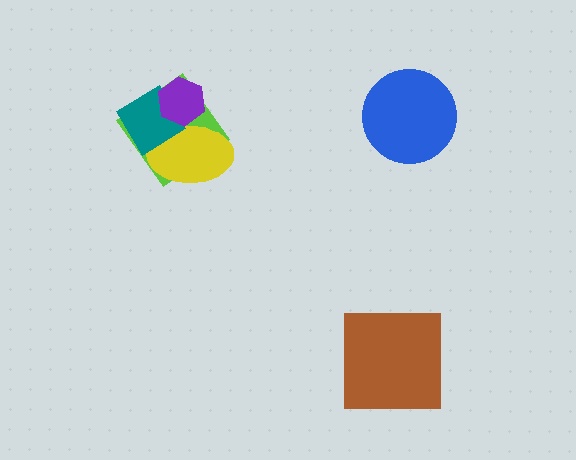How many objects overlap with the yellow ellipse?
3 objects overlap with the yellow ellipse.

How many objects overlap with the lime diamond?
3 objects overlap with the lime diamond.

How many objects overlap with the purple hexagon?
3 objects overlap with the purple hexagon.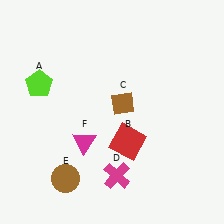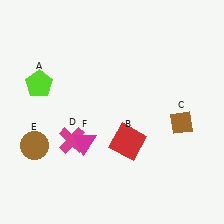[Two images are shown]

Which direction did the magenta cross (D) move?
The magenta cross (D) moved left.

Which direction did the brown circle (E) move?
The brown circle (E) moved up.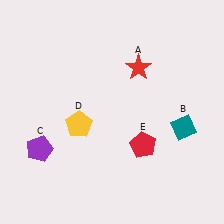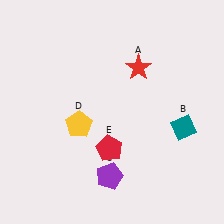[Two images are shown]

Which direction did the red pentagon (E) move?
The red pentagon (E) moved left.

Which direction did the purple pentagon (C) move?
The purple pentagon (C) moved right.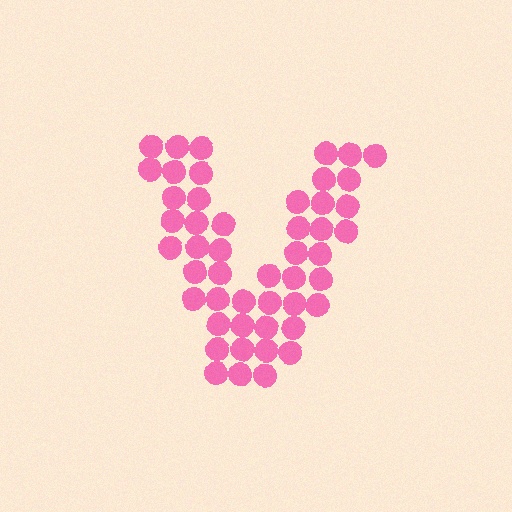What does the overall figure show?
The overall figure shows the letter V.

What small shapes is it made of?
It is made of small circles.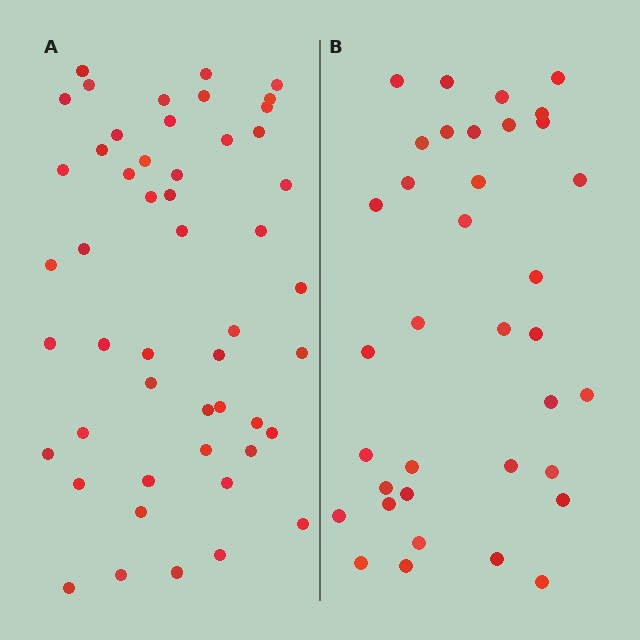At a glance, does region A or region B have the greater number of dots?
Region A (the left region) has more dots.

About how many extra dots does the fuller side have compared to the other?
Region A has approximately 15 more dots than region B.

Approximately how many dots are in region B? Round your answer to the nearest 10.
About 40 dots. (The exact count is 36, which rounds to 40.)